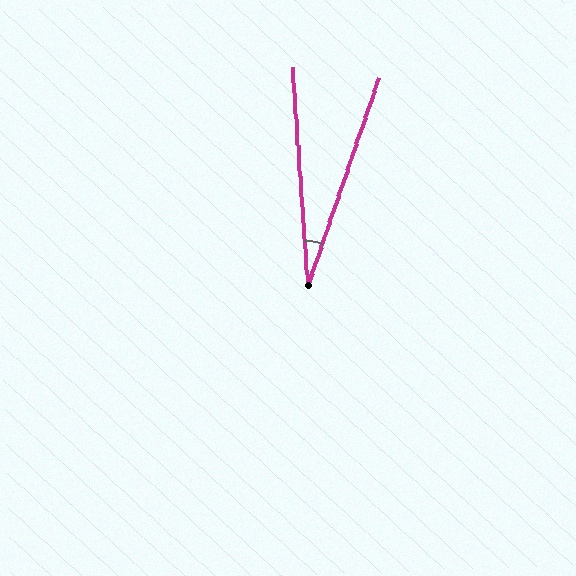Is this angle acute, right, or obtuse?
It is acute.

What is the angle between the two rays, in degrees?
Approximately 23 degrees.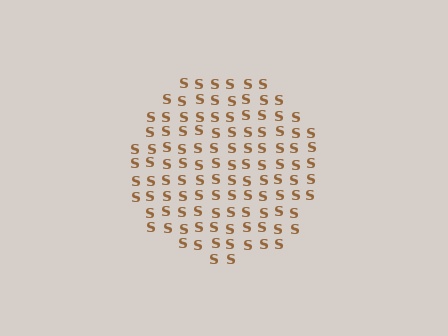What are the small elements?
The small elements are letter S's.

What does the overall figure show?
The overall figure shows a circle.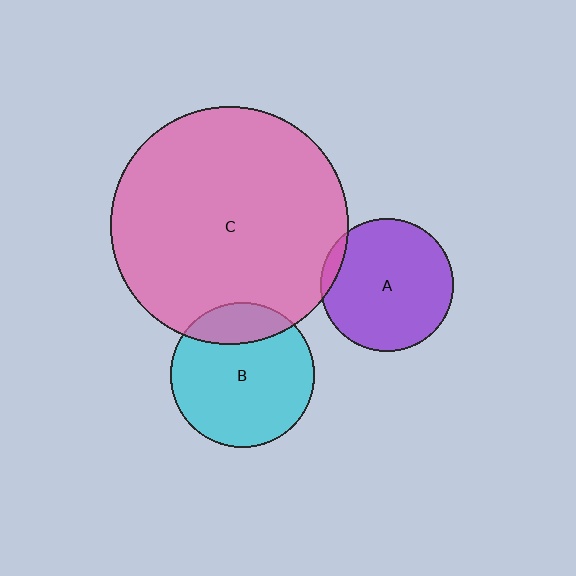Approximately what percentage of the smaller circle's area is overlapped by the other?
Approximately 20%.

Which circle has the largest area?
Circle C (pink).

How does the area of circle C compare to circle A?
Approximately 3.2 times.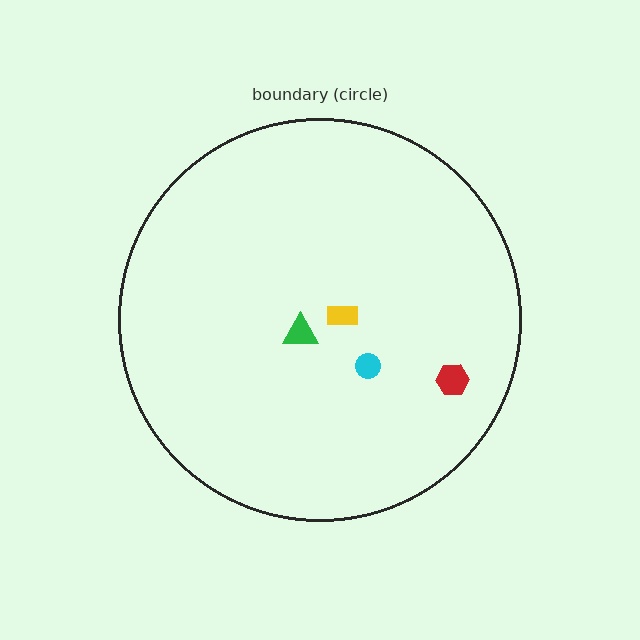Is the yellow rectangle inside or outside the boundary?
Inside.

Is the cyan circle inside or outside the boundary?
Inside.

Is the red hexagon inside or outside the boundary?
Inside.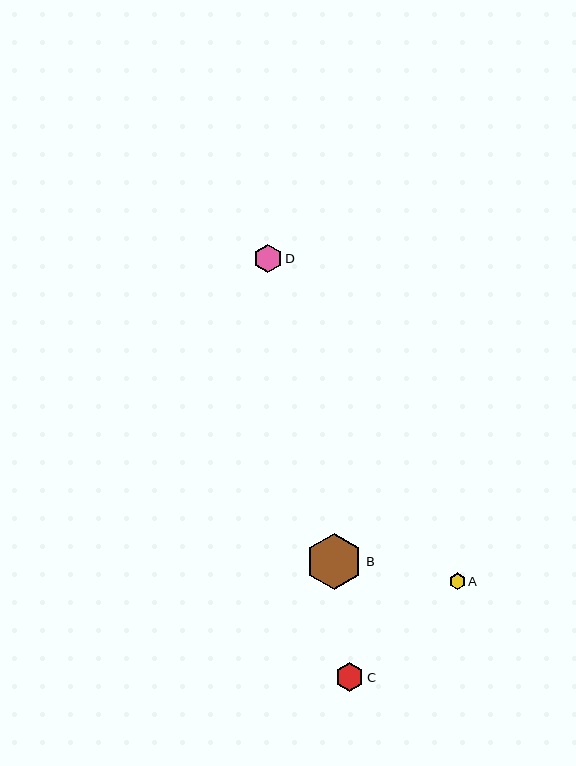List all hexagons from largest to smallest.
From largest to smallest: B, D, C, A.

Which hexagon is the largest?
Hexagon B is the largest with a size of approximately 57 pixels.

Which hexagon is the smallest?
Hexagon A is the smallest with a size of approximately 16 pixels.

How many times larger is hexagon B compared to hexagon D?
Hexagon B is approximately 2.0 times the size of hexagon D.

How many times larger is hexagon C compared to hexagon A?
Hexagon C is approximately 1.8 times the size of hexagon A.